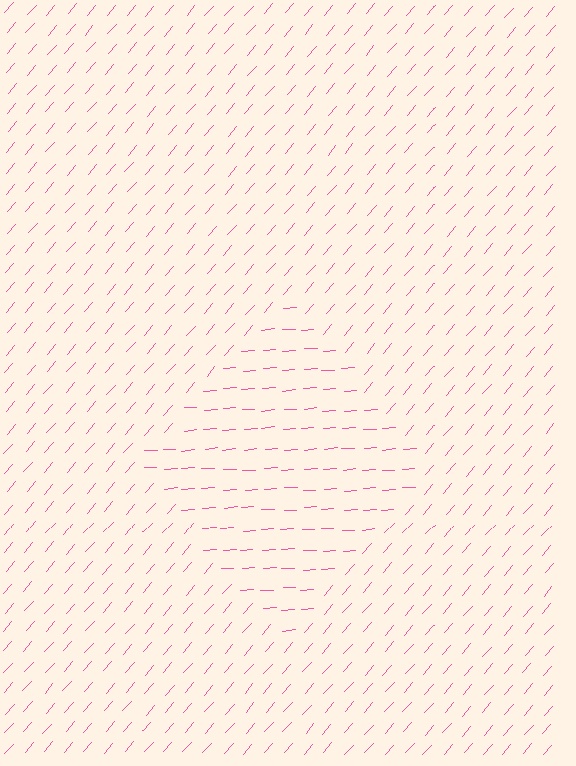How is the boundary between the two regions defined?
The boundary is defined purely by a change in line orientation (approximately 45 degrees difference). All lines are the same color and thickness.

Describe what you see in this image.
The image is filled with small pink line segments. A diamond region in the image has lines oriented differently from the surrounding lines, creating a visible texture boundary.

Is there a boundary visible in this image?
Yes, there is a texture boundary formed by a change in line orientation.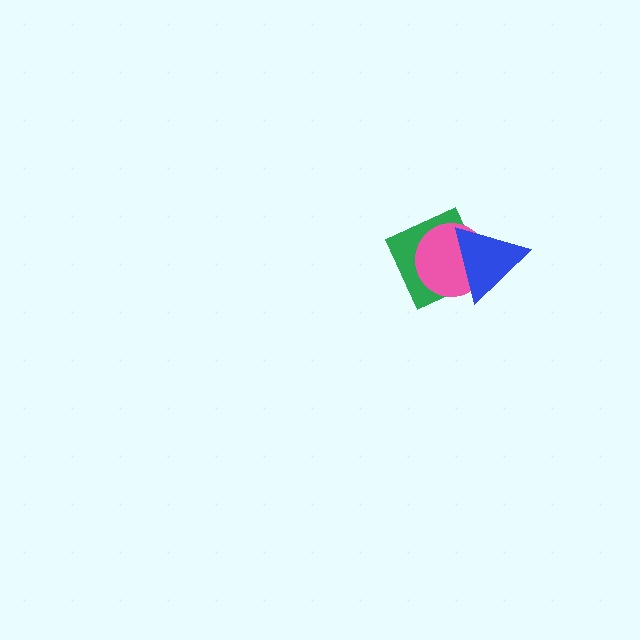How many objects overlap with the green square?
2 objects overlap with the green square.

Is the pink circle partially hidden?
Yes, it is partially covered by another shape.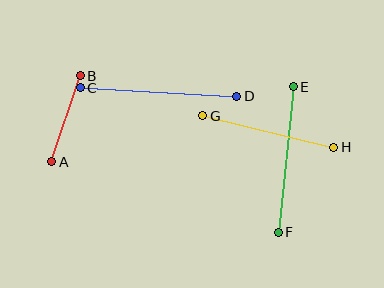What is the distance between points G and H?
The distance is approximately 135 pixels.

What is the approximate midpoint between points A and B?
The midpoint is at approximately (66, 119) pixels.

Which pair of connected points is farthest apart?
Points C and D are farthest apart.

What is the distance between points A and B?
The distance is approximately 91 pixels.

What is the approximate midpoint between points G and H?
The midpoint is at approximately (268, 131) pixels.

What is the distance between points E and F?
The distance is approximately 146 pixels.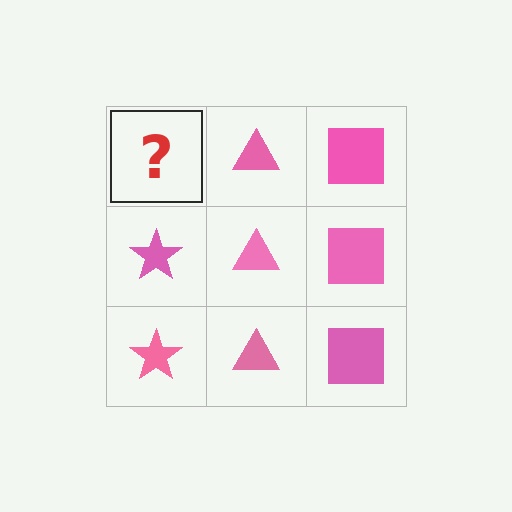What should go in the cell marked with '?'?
The missing cell should contain a pink star.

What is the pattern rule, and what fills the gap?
The rule is that each column has a consistent shape. The gap should be filled with a pink star.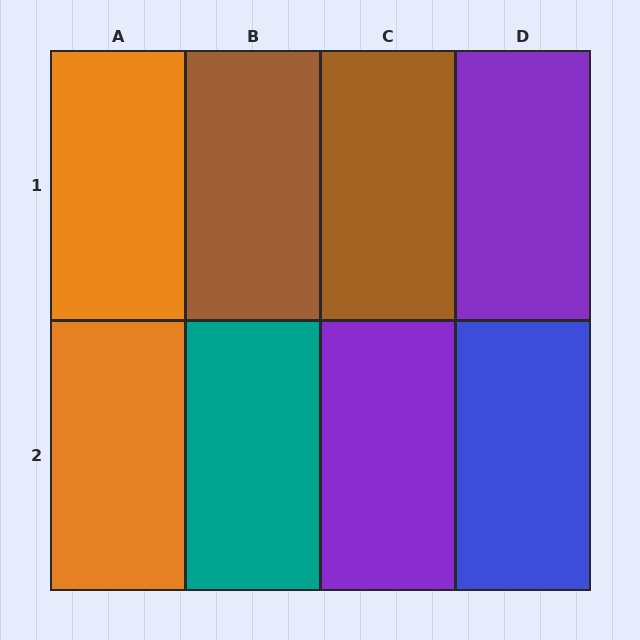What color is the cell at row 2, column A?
Orange.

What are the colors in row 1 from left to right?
Orange, brown, brown, purple.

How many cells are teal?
1 cell is teal.